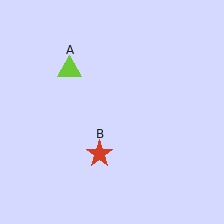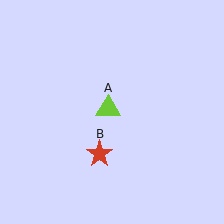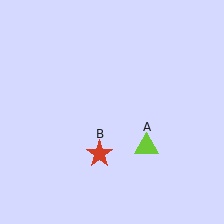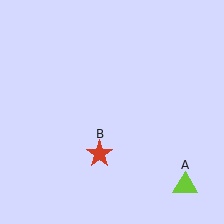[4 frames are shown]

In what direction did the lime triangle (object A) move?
The lime triangle (object A) moved down and to the right.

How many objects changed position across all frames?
1 object changed position: lime triangle (object A).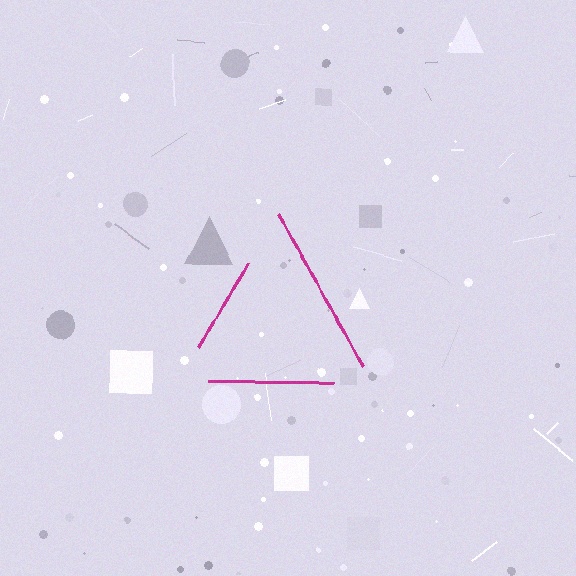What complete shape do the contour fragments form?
The contour fragments form a triangle.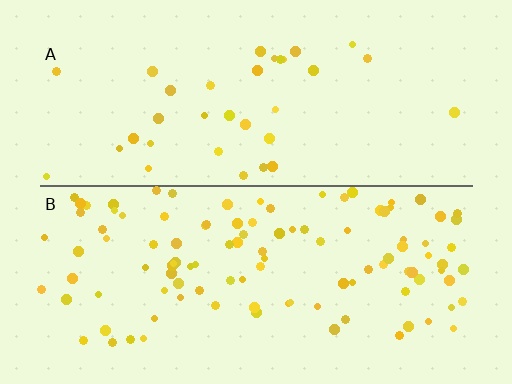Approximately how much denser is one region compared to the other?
Approximately 3.2× — region B over region A.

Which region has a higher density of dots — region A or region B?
B (the bottom).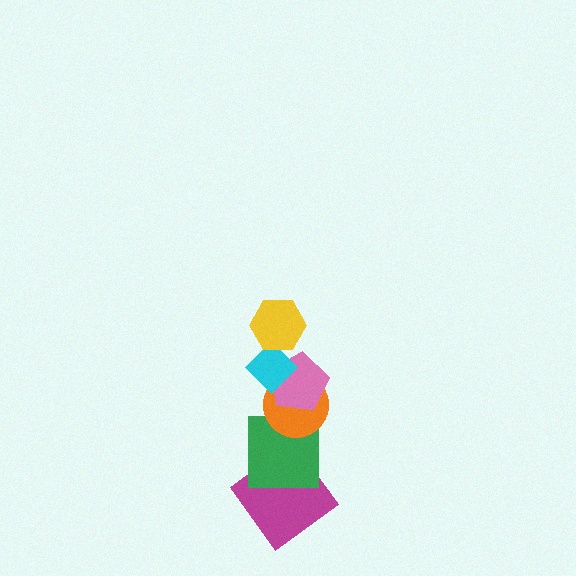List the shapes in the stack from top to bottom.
From top to bottom: the yellow hexagon, the cyan diamond, the pink pentagon, the orange circle, the green square, the magenta diamond.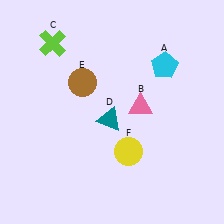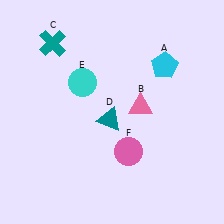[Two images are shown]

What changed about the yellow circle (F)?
In Image 1, F is yellow. In Image 2, it changed to pink.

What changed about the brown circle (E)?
In Image 1, E is brown. In Image 2, it changed to cyan.